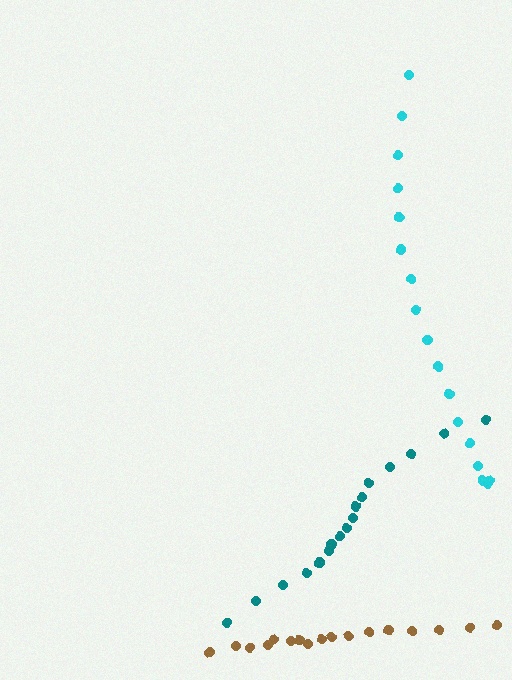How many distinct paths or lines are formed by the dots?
There are 3 distinct paths.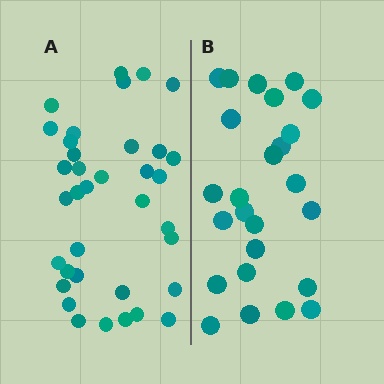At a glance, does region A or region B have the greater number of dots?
Region A (the left region) has more dots.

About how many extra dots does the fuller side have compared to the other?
Region A has roughly 12 or so more dots than region B.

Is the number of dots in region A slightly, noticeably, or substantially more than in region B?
Region A has noticeably more, but not dramatically so. The ratio is roughly 1.4 to 1.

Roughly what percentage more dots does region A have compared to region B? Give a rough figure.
About 45% more.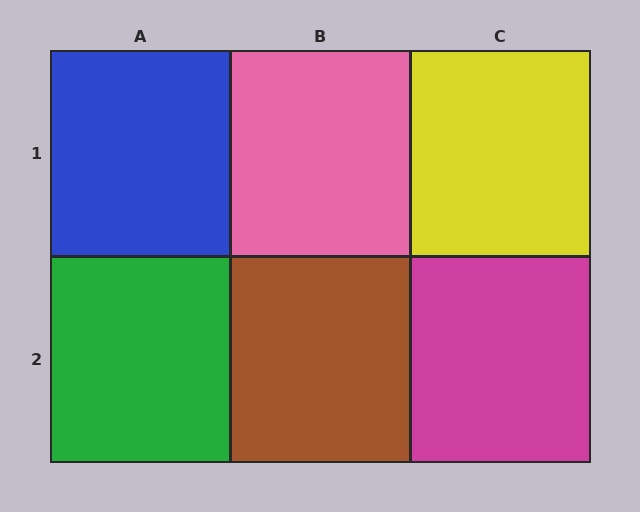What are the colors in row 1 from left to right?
Blue, pink, yellow.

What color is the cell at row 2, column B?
Brown.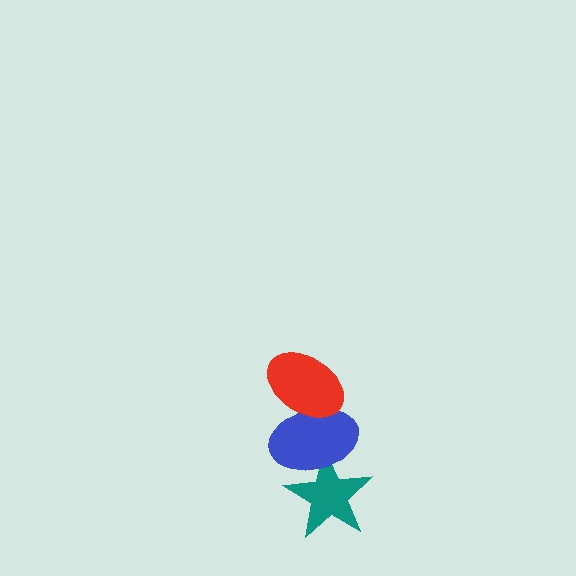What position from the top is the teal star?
The teal star is 3rd from the top.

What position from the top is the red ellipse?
The red ellipse is 1st from the top.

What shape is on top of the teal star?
The blue ellipse is on top of the teal star.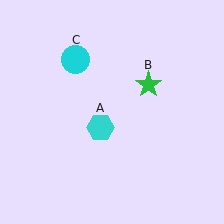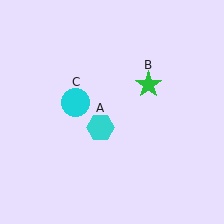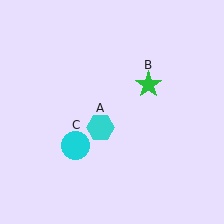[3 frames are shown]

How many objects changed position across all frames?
1 object changed position: cyan circle (object C).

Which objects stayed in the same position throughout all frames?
Cyan hexagon (object A) and green star (object B) remained stationary.